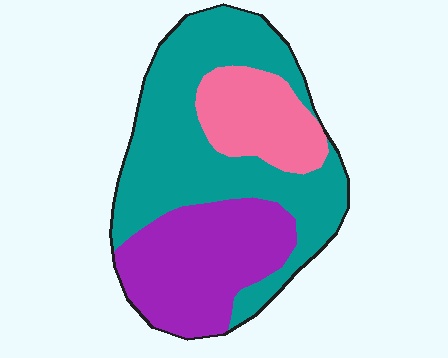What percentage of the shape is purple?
Purple covers about 30% of the shape.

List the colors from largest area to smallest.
From largest to smallest: teal, purple, pink.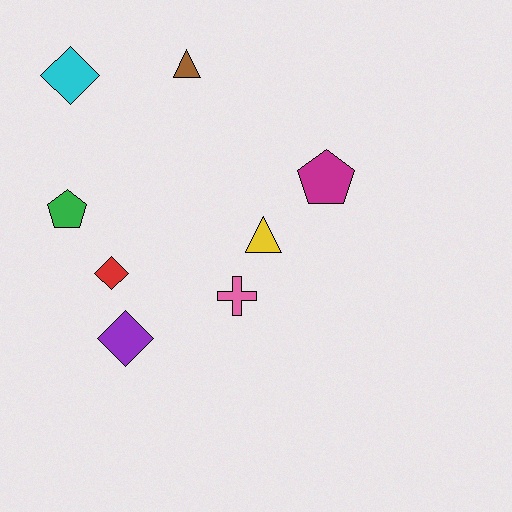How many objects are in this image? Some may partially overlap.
There are 8 objects.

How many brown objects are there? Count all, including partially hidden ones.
There is 1 brown object.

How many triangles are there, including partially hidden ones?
There are 2 triangles.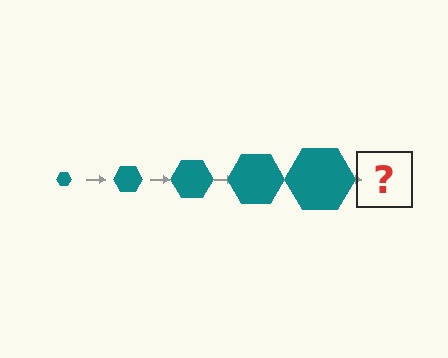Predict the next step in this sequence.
The next step is a teal hexagon, larger than the previous one.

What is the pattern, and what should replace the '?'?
The pattern is that the hexagon gets progressively larger each step. The '?' should be a teal hexagon, larger than the previous one.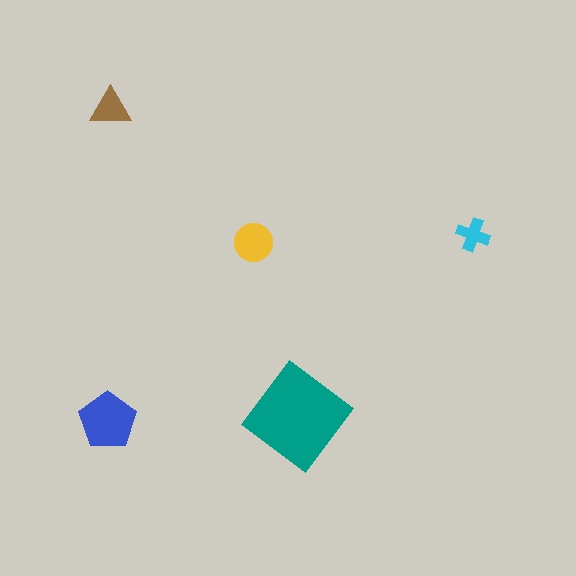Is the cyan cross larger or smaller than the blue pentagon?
Smaller.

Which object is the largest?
The teal diamond.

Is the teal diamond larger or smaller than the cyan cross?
Larger.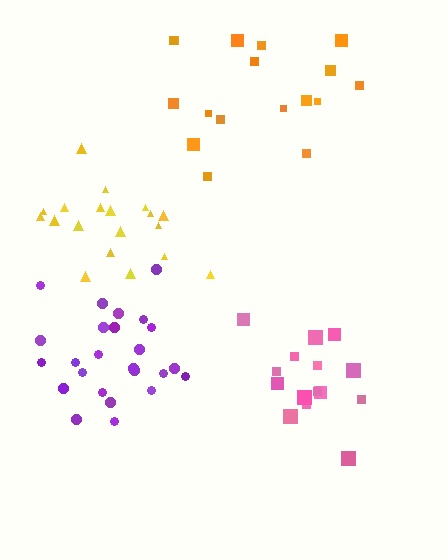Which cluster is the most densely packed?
Purple.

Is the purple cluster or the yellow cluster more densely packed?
Purple.